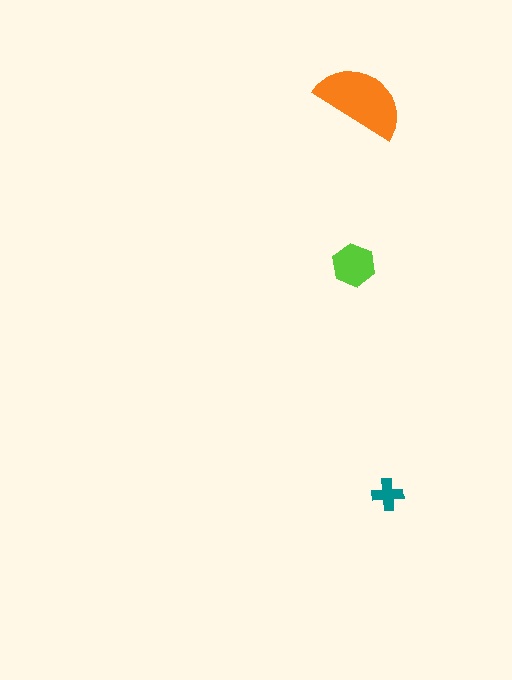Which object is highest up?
The orange semicircle is topmost.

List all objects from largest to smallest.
The orange semicircle, the lime hexagon, the teal cross.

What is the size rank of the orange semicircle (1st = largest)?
1st.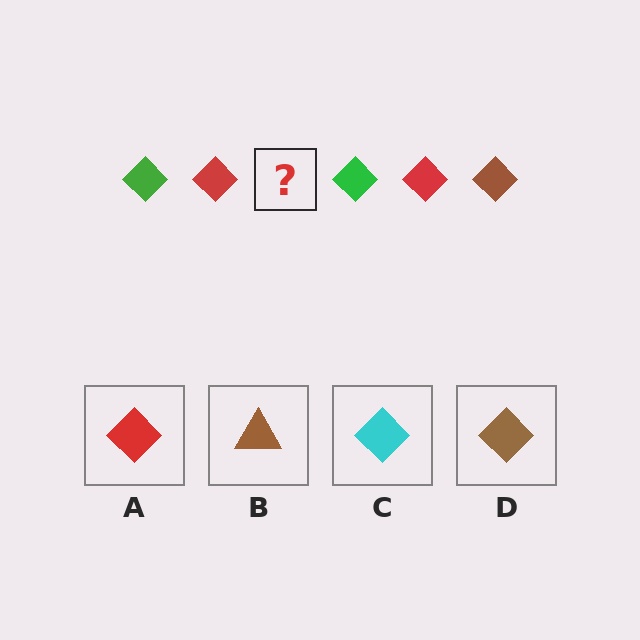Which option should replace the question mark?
Option D.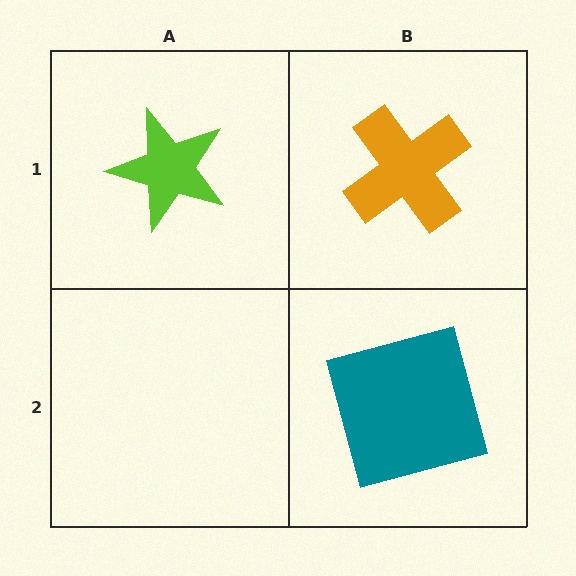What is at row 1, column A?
A lime star.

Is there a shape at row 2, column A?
No, that cell is empty.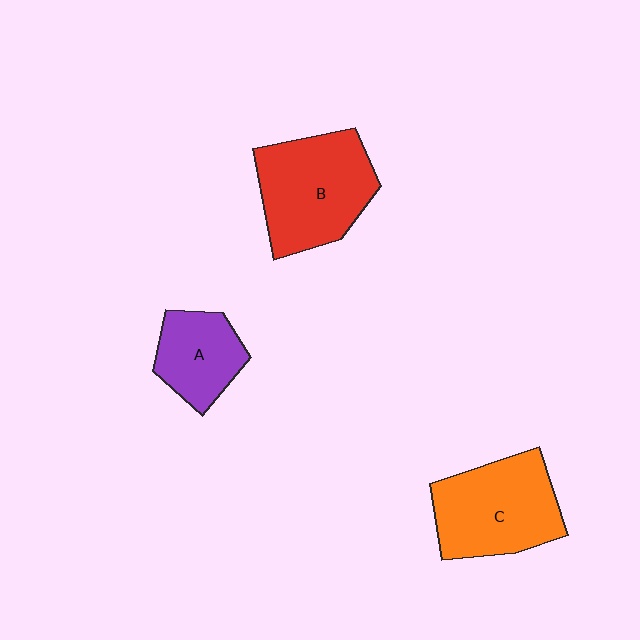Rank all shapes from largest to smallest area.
From largest to smallest: B (red), C (orange), A (purple).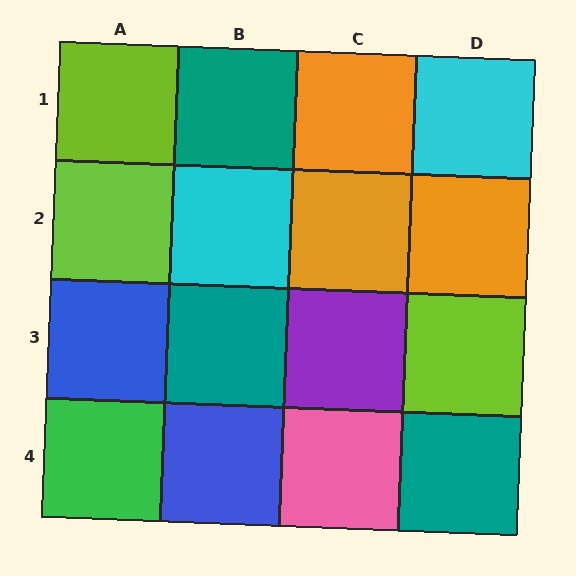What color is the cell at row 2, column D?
Orange.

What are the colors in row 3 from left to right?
Blue, teal, purple, lime.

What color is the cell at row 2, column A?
Lime.